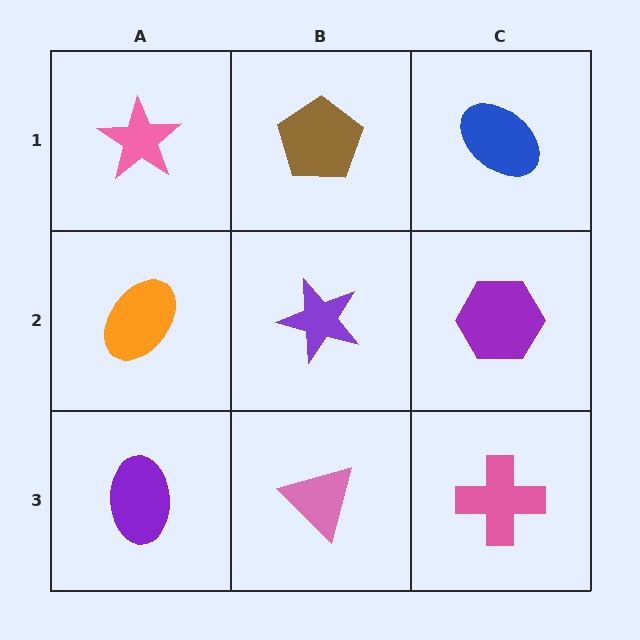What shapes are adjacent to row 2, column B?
A brown pentagon (row 1, column B), a pink triangle (row 3, column B), an orange ellipse (row 2, column A), a purple hexagon (row 2, column C).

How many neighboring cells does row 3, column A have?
2.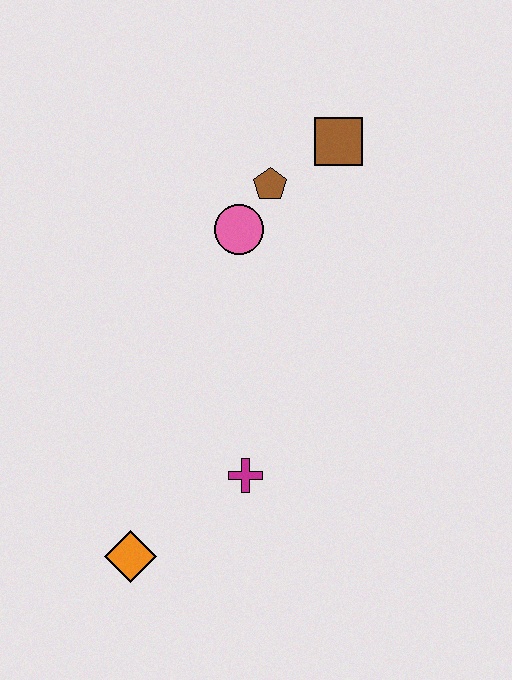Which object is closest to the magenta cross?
The orange diamond is closest to the magenta cross.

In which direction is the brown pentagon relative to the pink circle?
The brown pentagon is above the pink circle.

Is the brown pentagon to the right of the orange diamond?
Yes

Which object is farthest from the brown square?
The orange diamond is farthest from the brown square.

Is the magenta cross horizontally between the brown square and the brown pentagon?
No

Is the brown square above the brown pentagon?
Yes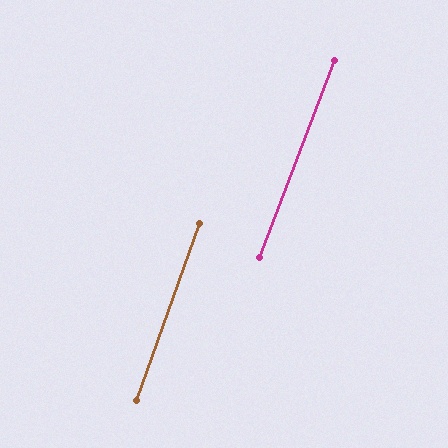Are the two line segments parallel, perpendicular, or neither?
Parallel — their directions differ by only 1.6°.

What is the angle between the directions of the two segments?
Approximately 2 degrees.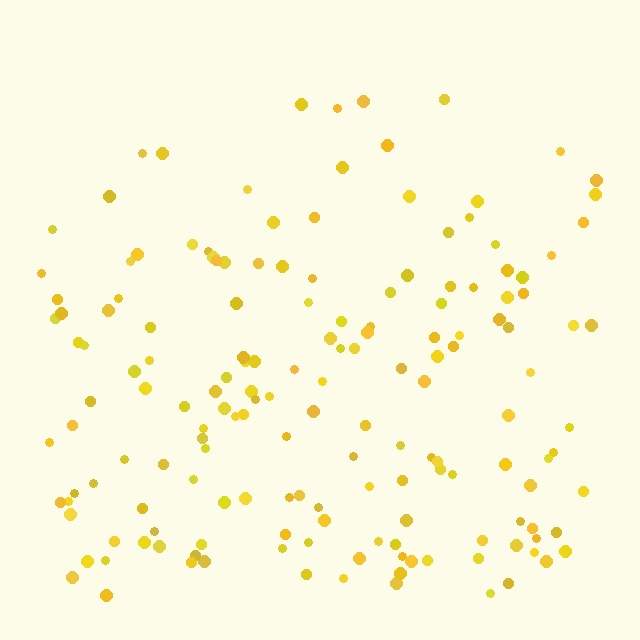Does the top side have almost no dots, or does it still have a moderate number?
Still a moderate number, just noticeably fewer than the bottom.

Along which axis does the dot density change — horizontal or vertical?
Vertical.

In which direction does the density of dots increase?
From top to bottom, with the bottom side densest.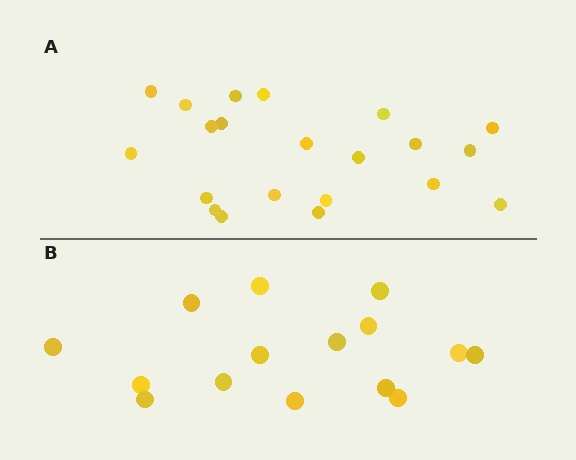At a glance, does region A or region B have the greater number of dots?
Region A (the top region) has more dots.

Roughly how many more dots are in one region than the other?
Region A has about 6 more dots than region B.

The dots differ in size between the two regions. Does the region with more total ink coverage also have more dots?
No. Region B has more total ink coverage because its dots are larger, but region A actually contains more individual dots. Total area can be misleading — the number of items is what matters here.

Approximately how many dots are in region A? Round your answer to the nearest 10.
About 20 dots. (The exact count is 21, which rounds to 20.)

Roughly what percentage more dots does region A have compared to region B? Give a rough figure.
About 40% more.